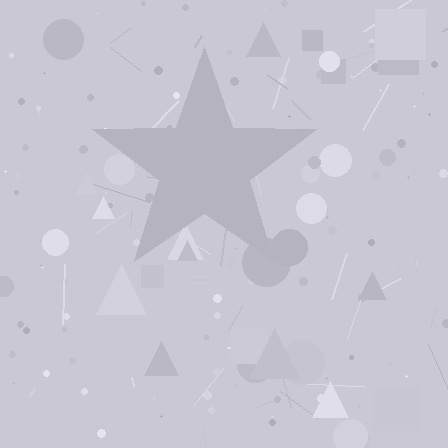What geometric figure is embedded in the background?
A star is embedded in the background.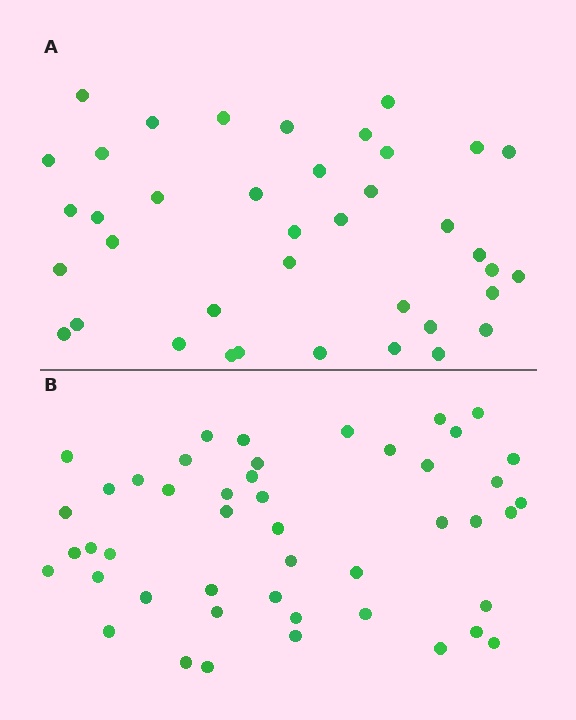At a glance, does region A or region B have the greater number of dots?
Region B (the bottom region) has more dots.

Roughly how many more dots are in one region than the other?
Region B has roughly 8 or so more dots than region A.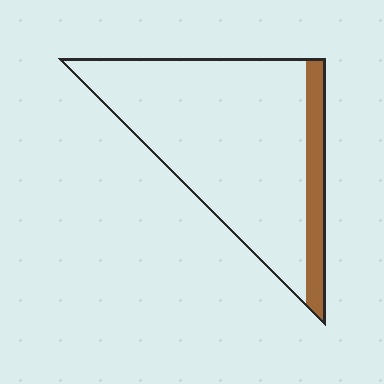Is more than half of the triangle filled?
No.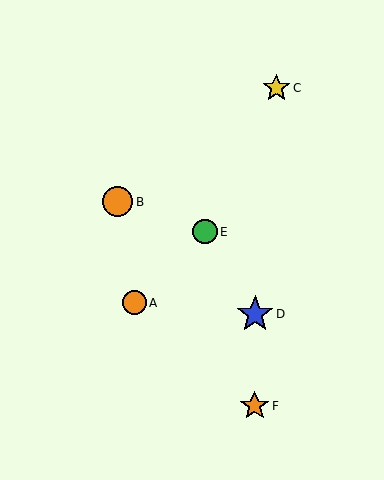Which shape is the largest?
The blue star (labeled D) is the largest.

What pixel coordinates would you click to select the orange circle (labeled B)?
Click at (118, 202) to select the orange circle B.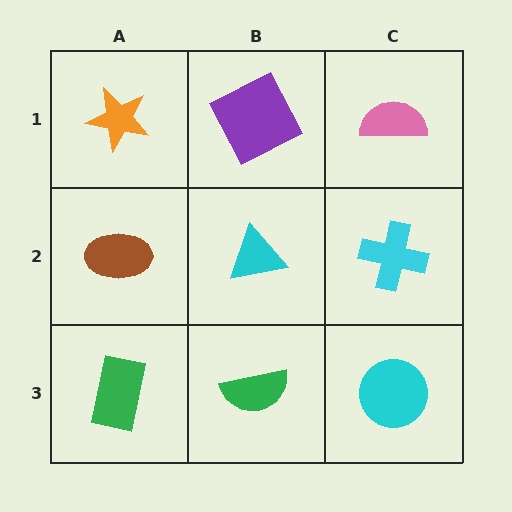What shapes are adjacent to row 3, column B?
A cyan triangle (row 2, column B), a green rectangle (row 3, column A), a cyan circle (row 3, column C).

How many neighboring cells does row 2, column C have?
3.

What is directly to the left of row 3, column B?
A green rectangle.